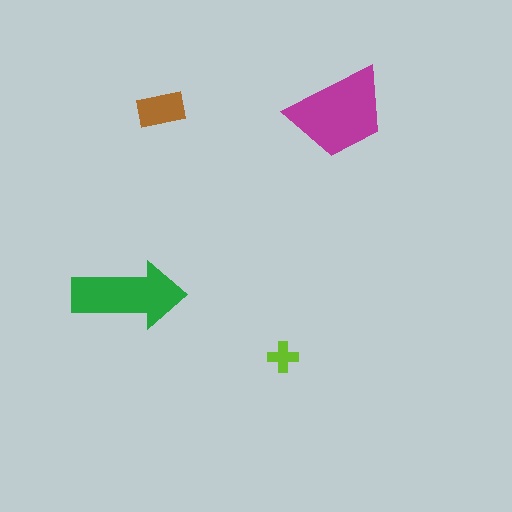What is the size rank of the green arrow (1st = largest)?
2nd.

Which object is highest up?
The brown rectangle is topmost.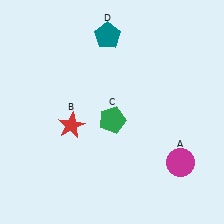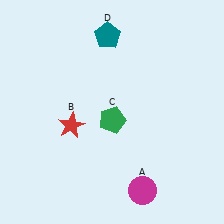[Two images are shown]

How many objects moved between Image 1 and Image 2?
1 object moved between the two images.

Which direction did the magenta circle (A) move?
The magenta circle (A) moved left.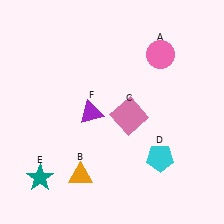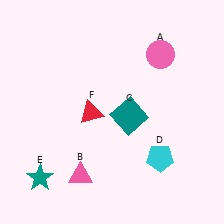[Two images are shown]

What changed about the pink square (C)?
In Image 1, C is pink. In Image 2, it changed to teal.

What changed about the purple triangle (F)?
In Image 1, F is purple. In Image 2, it changed to red.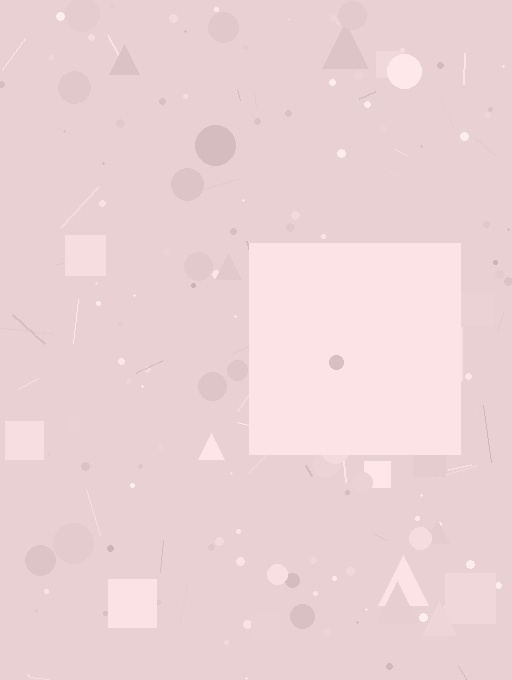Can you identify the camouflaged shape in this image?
The camouflaged shape is a square.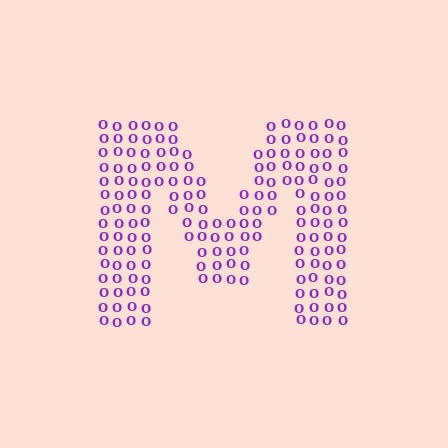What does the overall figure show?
The overall figure shows the letter M.